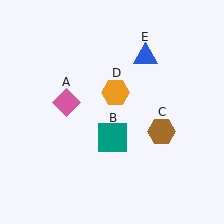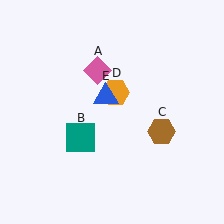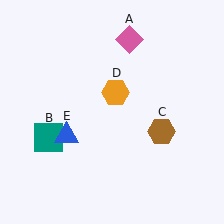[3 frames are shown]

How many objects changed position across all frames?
3 objects changed position: pink diamond (object A), teal square (object B), blue triangle (object E).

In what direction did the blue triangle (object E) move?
The blue triangle (object E) moved down and to the left.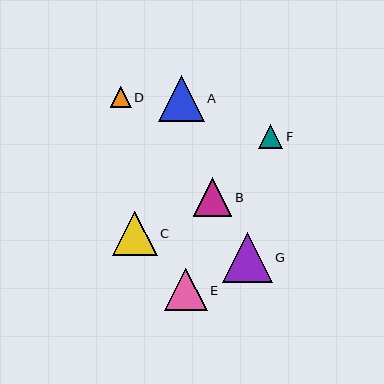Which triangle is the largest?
Triangle G is the largest with a size of approximately 50 pixels.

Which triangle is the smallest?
Triangle D is the smallest with a size of approximately 21 pixels.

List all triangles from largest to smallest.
From largest to smallest: G, A, C, E, B, F, D.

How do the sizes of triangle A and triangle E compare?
Triangle A and triangle E are approximately the same size.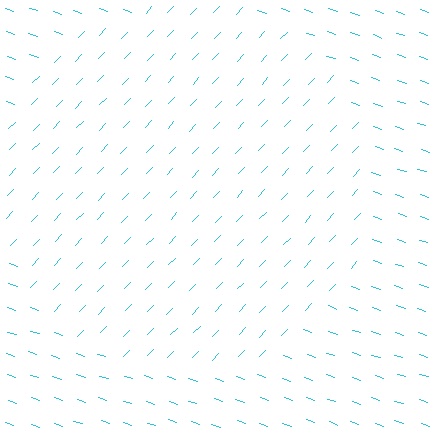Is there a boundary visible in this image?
Yes, there is a texture boundary formed by a change in line orientation.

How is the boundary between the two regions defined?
The boundary is defined purely by a change in line orientation (approximately 66 degrees difference). All lines are the same color and thickness.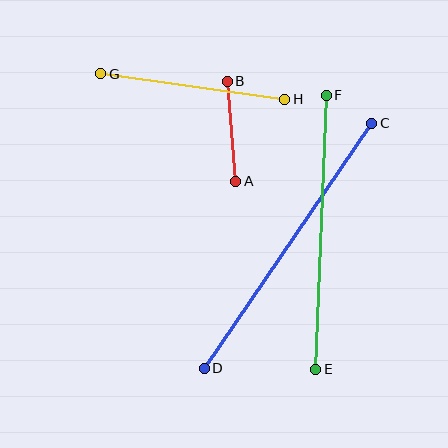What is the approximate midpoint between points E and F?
The midpoint is at approximately (321, 232) pixels.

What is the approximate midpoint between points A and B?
The midpoint is at approximately (231, 131) pixels.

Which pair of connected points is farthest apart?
Points C and D are farthest apart.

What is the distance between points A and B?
The distance is approximately 100 pixels.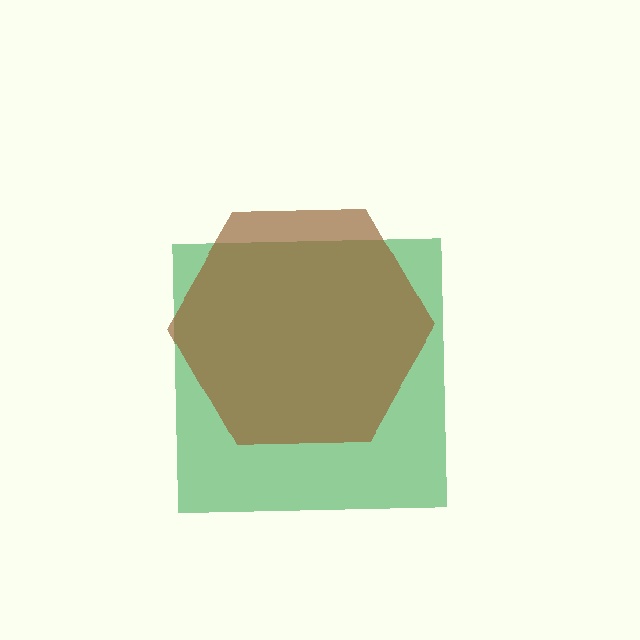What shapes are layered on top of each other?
The layered shapes are: a green square, a brown hexagon.